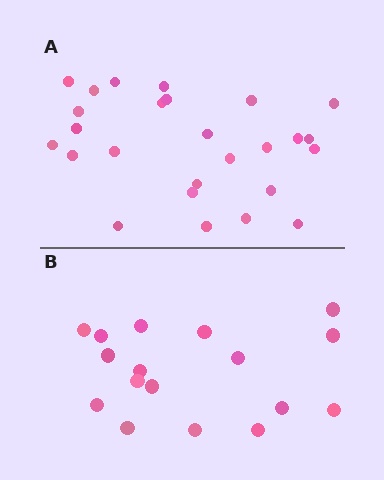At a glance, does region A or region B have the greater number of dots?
Region A (the top region) has more dots.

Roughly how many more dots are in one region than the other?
Region A has roughly 8 or so more dots than region B.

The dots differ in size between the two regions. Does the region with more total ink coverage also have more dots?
No. Region B has more total ink coverage because its dots are larger, but region A actually contains more individual dots. Total area can be misleading — the number of items is what matters here.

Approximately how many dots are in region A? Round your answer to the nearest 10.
About 30 dots. (The exact count is 26, which rounds to 30.)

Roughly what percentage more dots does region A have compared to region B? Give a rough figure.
About 55% more.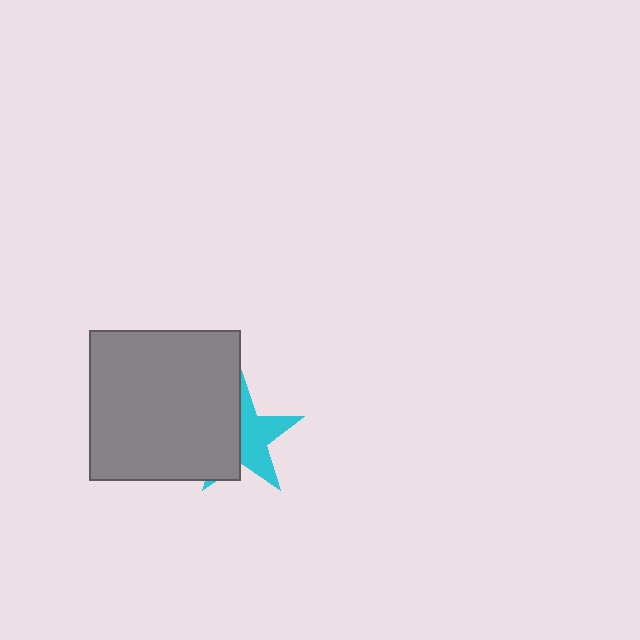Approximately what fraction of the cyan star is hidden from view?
Roughly 49% of the cyan star is hidden behind the gray square.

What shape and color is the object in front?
The object in front is a gray square.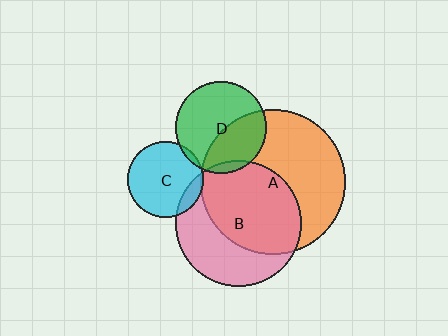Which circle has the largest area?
Circle A (orange).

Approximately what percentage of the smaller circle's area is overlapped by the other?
Approximately 40%.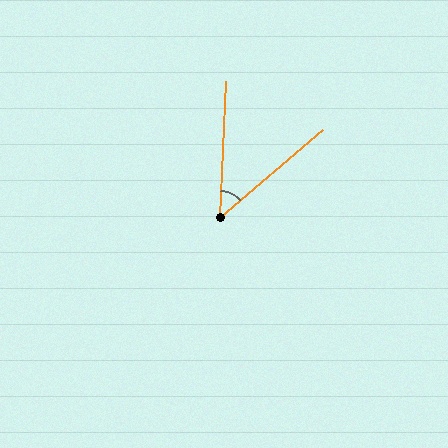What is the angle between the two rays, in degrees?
Approximately 47 degrees.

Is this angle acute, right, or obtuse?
It is acute.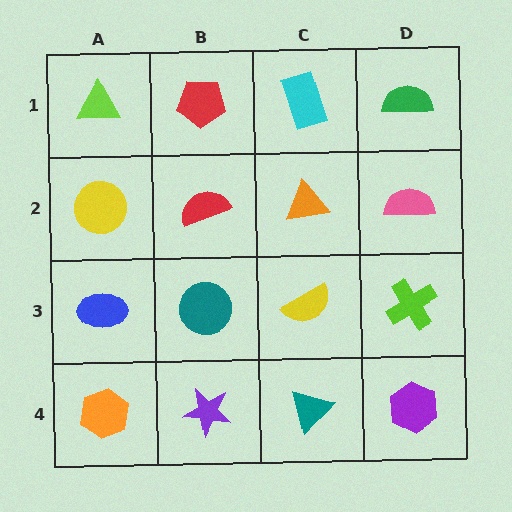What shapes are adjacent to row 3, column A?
A yellow circle (row 2, column A), an orange hexagon (row 4, column A), a teal circle (row 3, column B).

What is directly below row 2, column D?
A lime cross.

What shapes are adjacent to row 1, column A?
A yellow circle (row 2, column A), a red pentagon (row 1, column B).